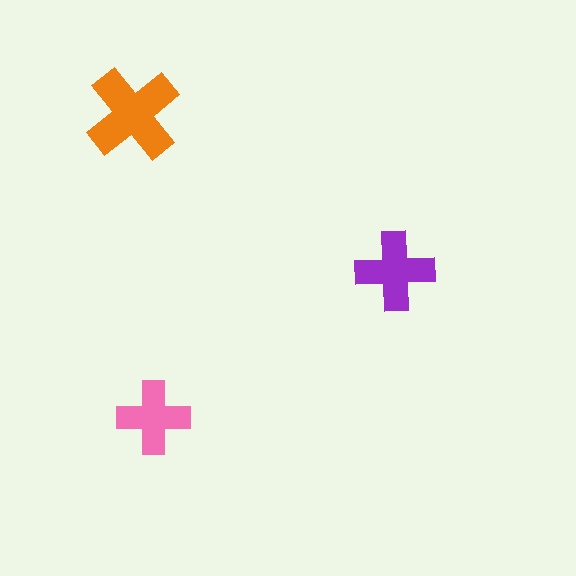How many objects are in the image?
There are 3 objects in the image.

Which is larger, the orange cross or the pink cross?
The orange one.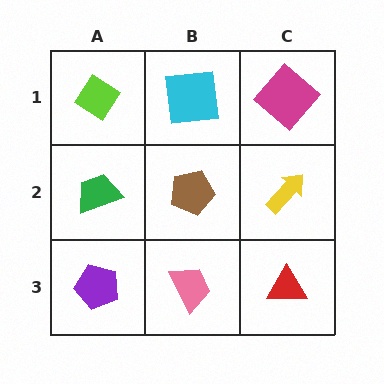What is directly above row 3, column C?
A yellow arrow.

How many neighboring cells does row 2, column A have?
3.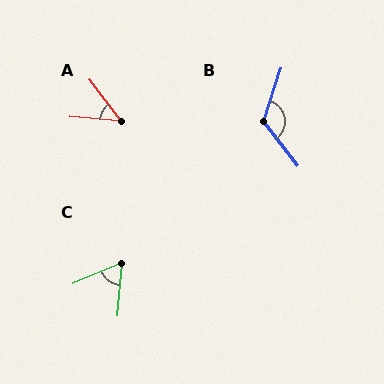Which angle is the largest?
B, at approximately 124 degrees.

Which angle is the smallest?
A, at approximately 48 degrees.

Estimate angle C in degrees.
Approximately 62 degrees.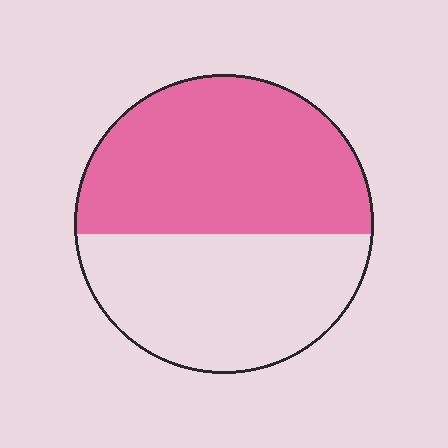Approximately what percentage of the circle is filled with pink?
Approximately 55%.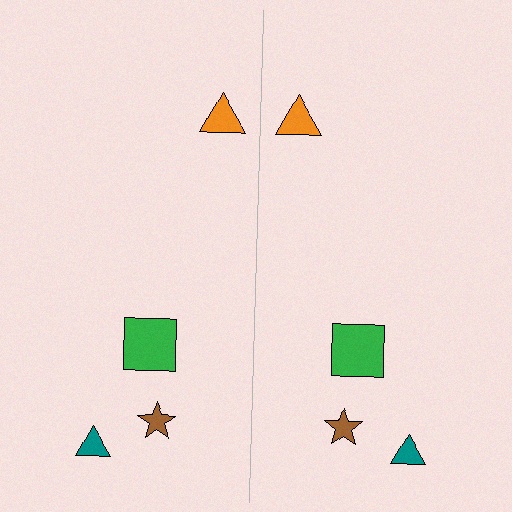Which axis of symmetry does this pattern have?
The pattern has a vertical axis of symmetry running through the center of the image.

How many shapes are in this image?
There are 8 shapes in this image.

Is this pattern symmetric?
Yes, this pattern has bilateral (reflection) symmetry.